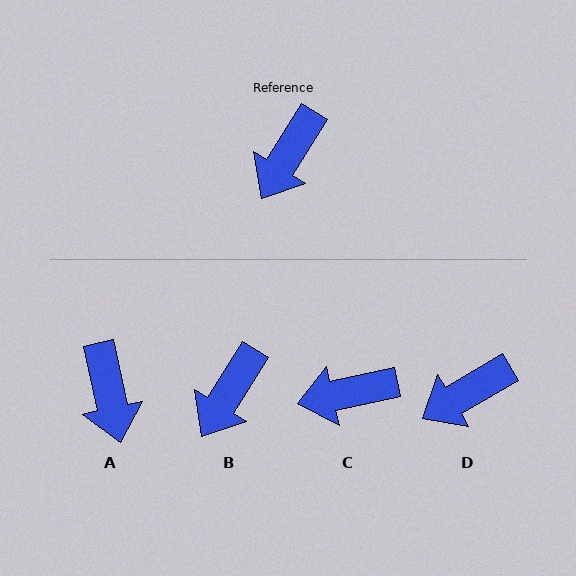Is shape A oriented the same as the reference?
No, it is off by about 44 degrees.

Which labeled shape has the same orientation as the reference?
B.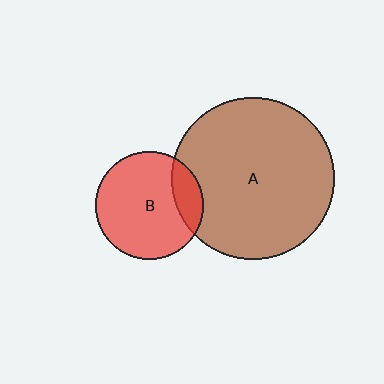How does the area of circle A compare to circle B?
Approximately 2.2 times.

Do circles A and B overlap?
Yes.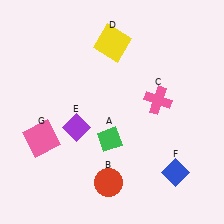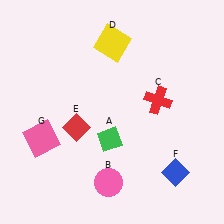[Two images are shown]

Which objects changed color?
B changed from red to pink. C changed from pink to red. E changed from purple to red.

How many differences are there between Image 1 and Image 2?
There are 3 differences between the two images.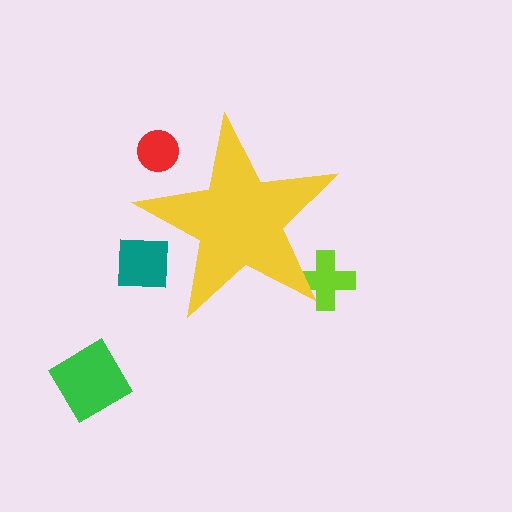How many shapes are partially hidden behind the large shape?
3 shapes are partially hidden.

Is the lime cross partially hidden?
Yes, the lime cross is partially hidden behind the yellow star.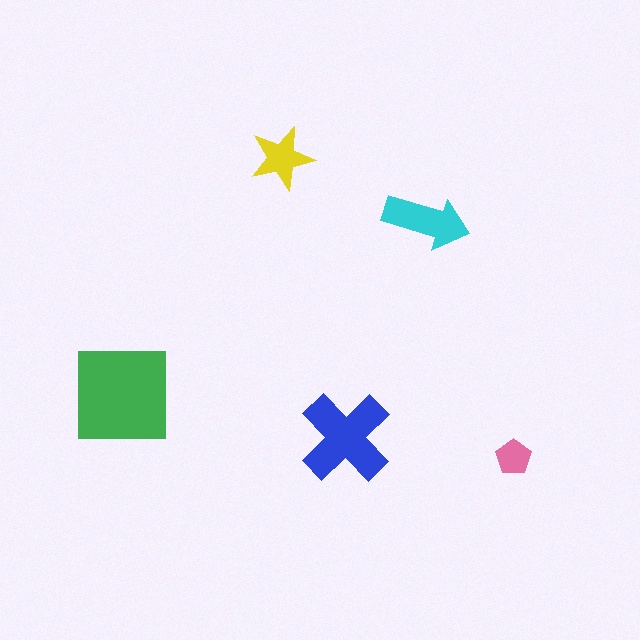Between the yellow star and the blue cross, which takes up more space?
The blue cross.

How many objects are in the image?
There are 5 objects in the image.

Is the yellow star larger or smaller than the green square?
Smaller.